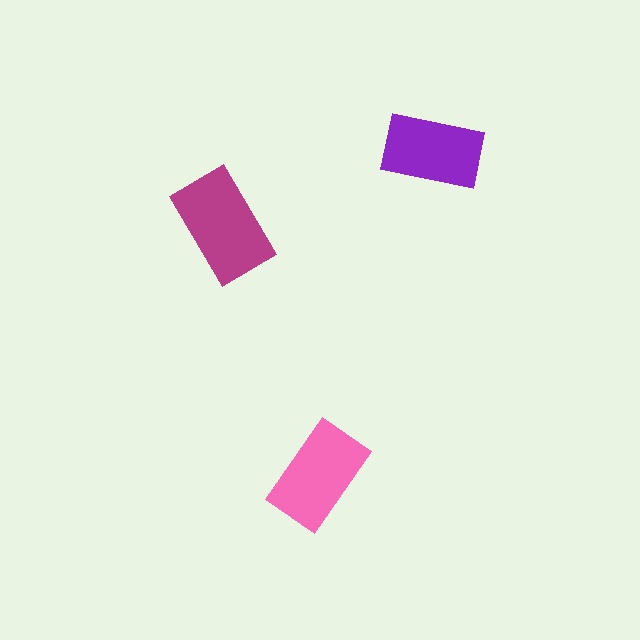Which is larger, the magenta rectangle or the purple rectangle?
The magenta one.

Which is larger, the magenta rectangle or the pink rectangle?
The magenta one.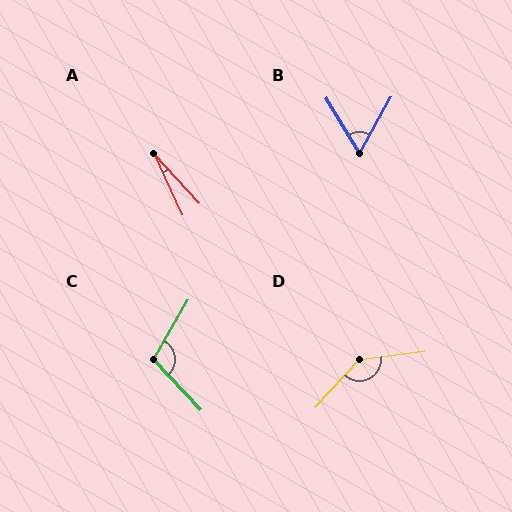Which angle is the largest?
D, at approximately 140 degrees.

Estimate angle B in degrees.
Approximately 60 degrees.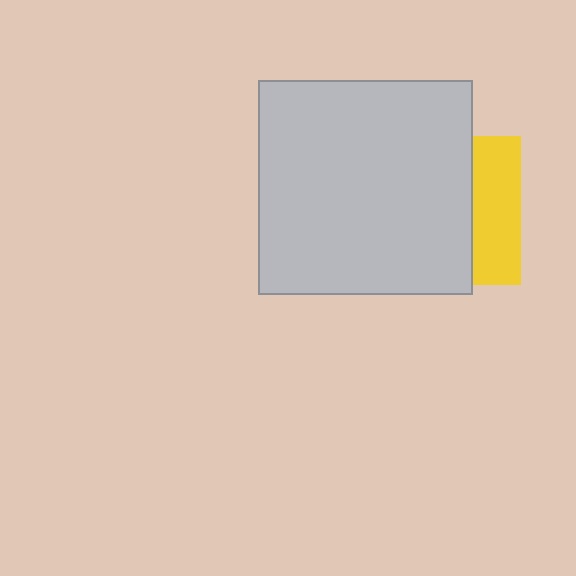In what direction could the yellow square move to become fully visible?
The yellow square could move right. That would shift it out from behind the light gray square entirely.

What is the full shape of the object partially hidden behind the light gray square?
The partially hidden object is a yellow square.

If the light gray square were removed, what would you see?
You would see the complete yellow square.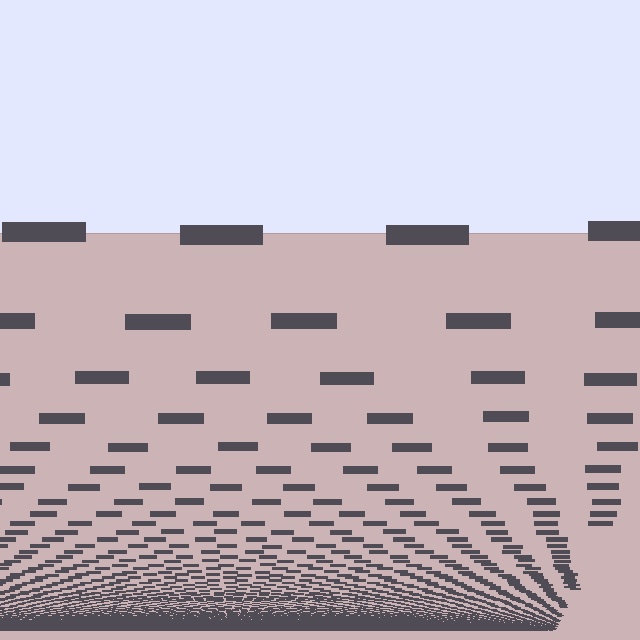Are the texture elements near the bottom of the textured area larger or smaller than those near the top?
Smaller. The gradient is inverted — elements near the bottom are smaller and denser.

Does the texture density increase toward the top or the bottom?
Density increases toward the bottom.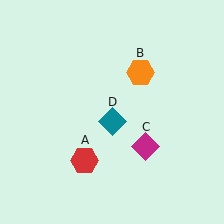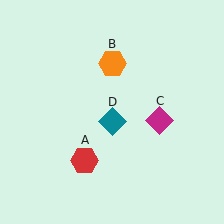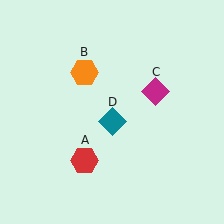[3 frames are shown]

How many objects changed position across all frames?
2 objects changed position: orange hexagon (object B), magenta diamond (object C).